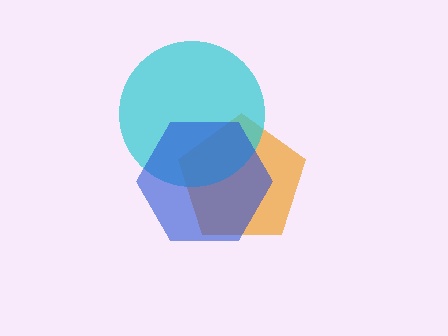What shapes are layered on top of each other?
The layered shapes are: an orange pentagon, a cyan circle, a blue hexagon.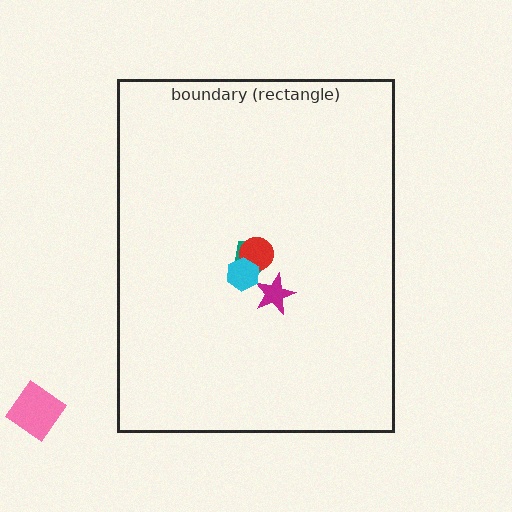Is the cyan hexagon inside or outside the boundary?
Inside.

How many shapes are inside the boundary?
4 inside, 1 outside.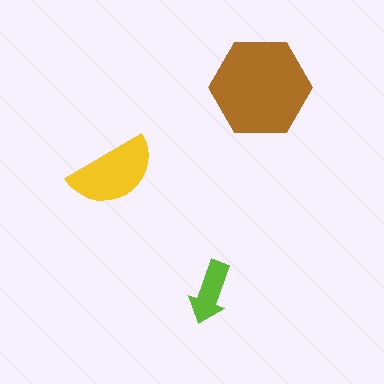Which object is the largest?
The brown hexagon.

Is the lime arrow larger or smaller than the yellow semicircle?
Smaller.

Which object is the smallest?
The lime arrow.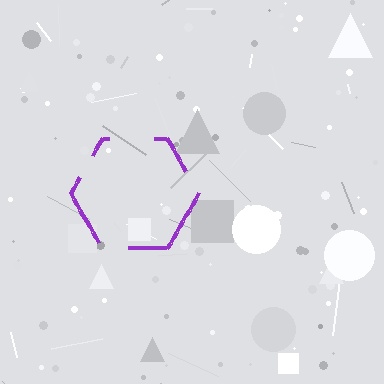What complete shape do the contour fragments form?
The contour fragments form a hexagon.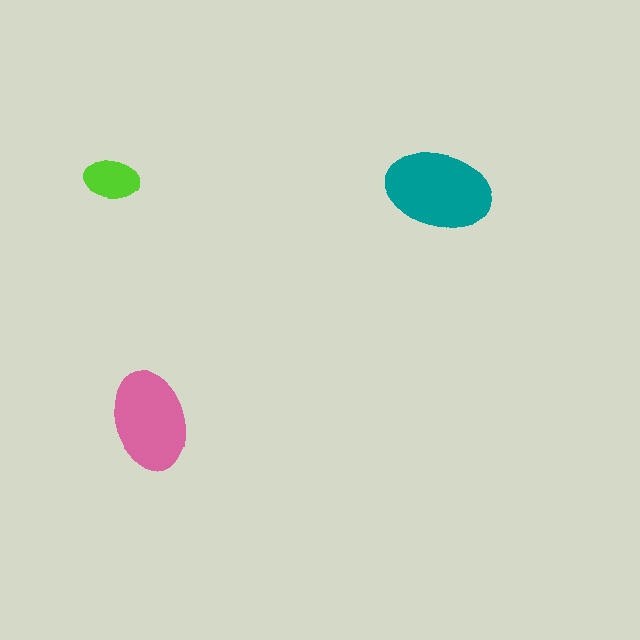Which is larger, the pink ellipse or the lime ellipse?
The pink one.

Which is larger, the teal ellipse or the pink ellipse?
The teal one.